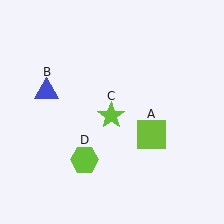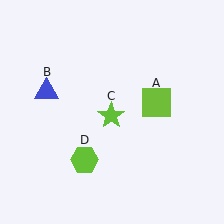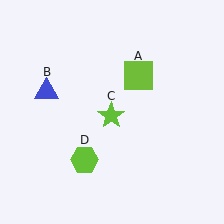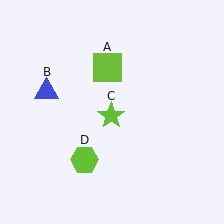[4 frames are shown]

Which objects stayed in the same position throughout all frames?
Blue triangle (object B) and lime star (object C) and lime hexagon (object D) remained stationary.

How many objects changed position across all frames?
1 object changed position: lime square (object A).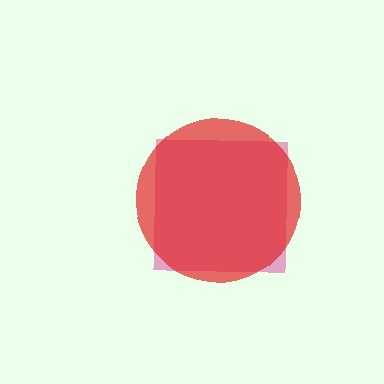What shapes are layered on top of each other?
The layered shapes are: a pink square, a red circle.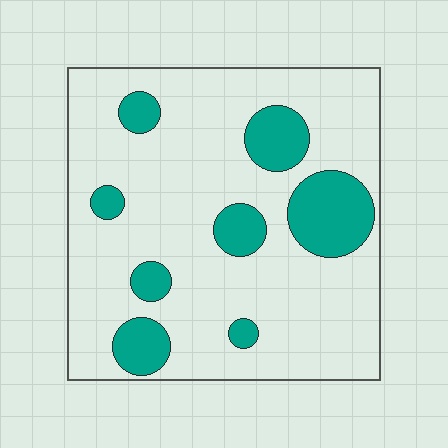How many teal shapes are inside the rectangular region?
8.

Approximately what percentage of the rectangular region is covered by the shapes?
Approximately 20%.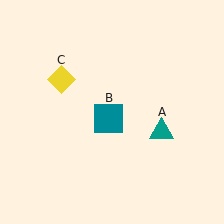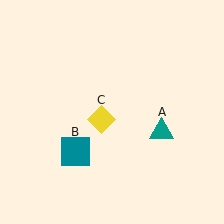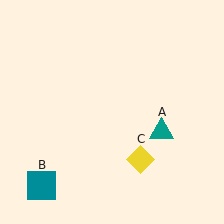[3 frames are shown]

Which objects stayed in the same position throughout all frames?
Teal triangle (object A) remained stationary.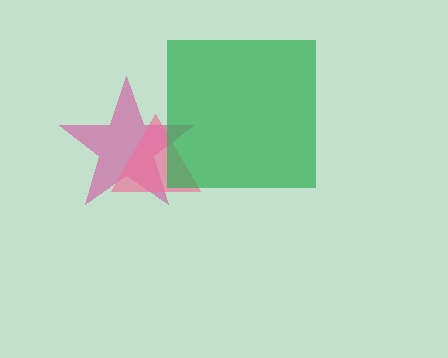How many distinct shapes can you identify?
There are 3 distinct shapes: a magenta star, a pink triangle, a green square.